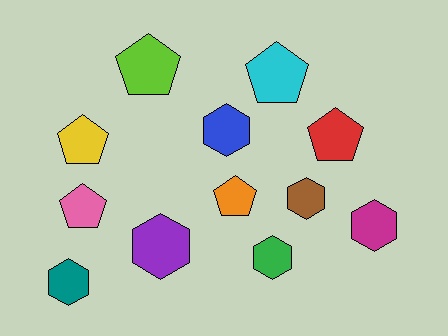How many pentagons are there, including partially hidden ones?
There are 6 pentagons.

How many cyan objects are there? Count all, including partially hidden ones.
There is 1 cyan object.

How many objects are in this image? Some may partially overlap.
There are 12 objects.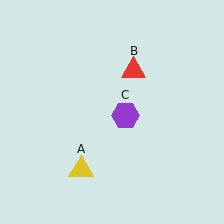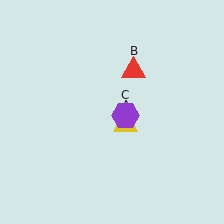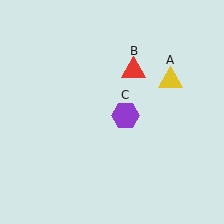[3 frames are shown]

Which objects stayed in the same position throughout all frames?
Red triangle (object B) and purple hexagon (object C) remained stationary.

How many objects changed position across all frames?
1 object changed position: yellow triangle (object A).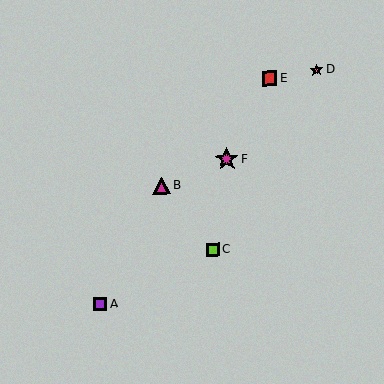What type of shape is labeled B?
Shape B is a magenta triangle.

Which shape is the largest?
The magenta star (labeled F) is the largest.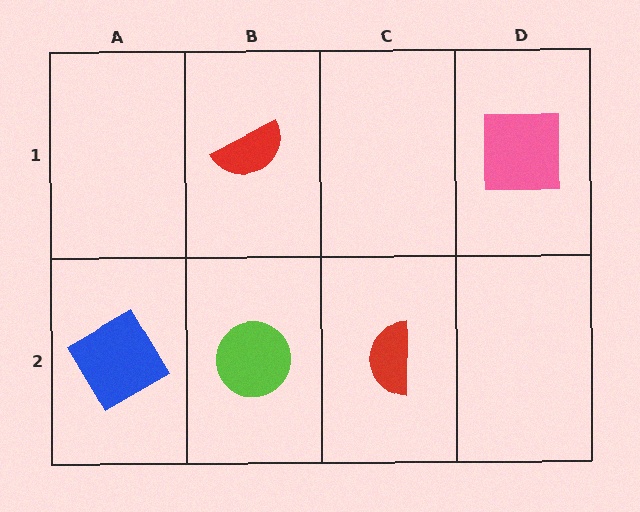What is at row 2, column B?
A lime circle.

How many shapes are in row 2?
3 shapes.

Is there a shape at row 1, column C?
No, that cell is empty.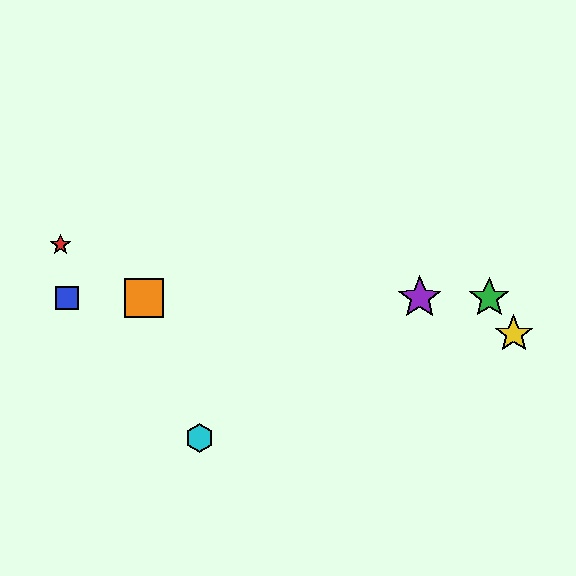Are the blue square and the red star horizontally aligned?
No, the blue square is at y≈298 and the red star is at y≈245.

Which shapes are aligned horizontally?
The blue square, the green star, the purple star, the orange square are aligned horizontally.